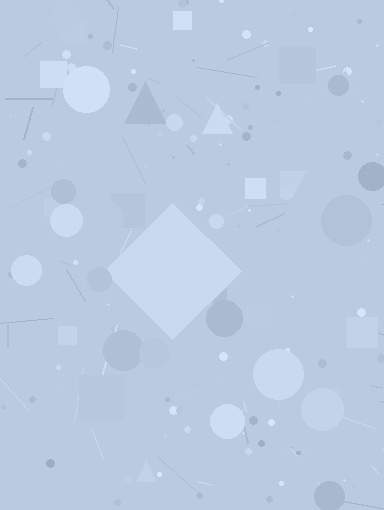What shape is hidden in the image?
A diamond is hidden in the image.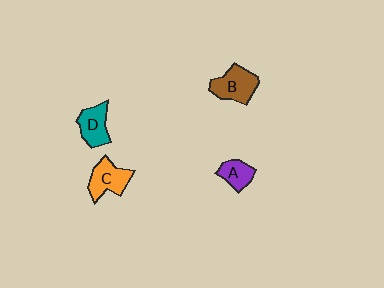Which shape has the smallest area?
Shape A (purple).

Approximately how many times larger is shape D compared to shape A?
Approximately 1.3 times.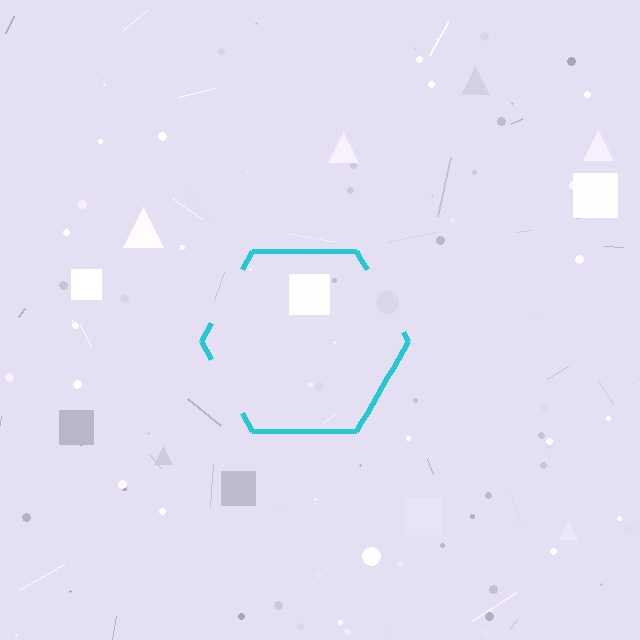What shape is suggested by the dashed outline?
The dashed outline suggests a hexagon.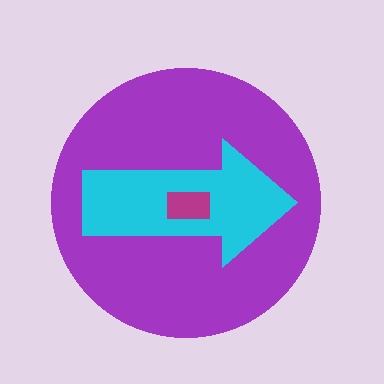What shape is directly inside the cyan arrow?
The magenta rectangle.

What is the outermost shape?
The purple circle.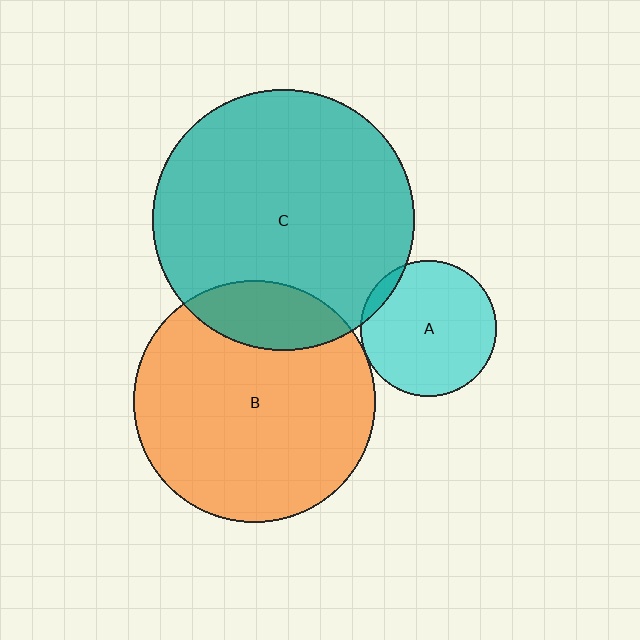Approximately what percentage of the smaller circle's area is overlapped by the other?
Approximately 5%.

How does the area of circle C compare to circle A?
Approximately 3.7 times.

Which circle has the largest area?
Circle C (teal).